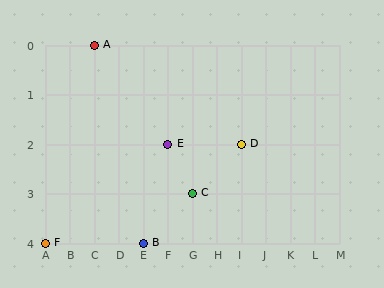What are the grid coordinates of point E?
Point E is at grid coordinates (F, 2).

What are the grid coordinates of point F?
Point F is at grid coordinates (A, 4).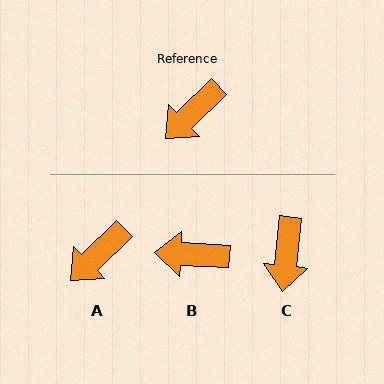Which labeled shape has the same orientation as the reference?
A.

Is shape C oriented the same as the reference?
No, it is off by about 40 degrees.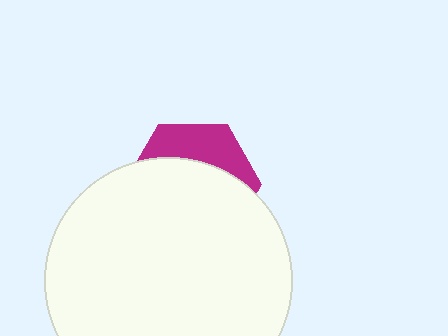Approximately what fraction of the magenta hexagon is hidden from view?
Roughly 69% of the magenta hexagon is hidden behind the white circle.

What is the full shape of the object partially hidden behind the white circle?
The partially hidden object is a magenta hexagon.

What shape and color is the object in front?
The object in front is a white circle.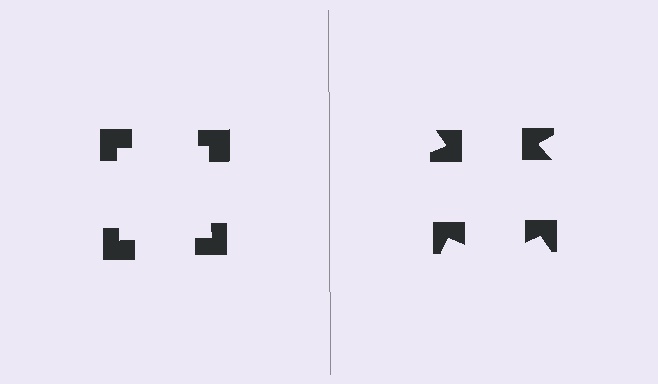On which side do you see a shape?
An illusory square appears on the left side. On the right side the wedge cuts are rotated, so no coherent shape forms.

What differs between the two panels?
The notched squares are positioned identically on both sides; only the wedge orientations differ. On the left they align to a square; on the right they are misaligned.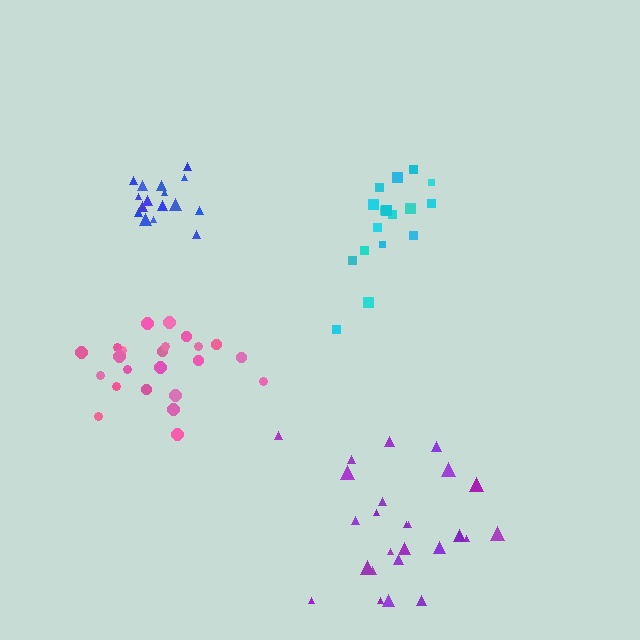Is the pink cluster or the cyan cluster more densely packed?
Cyan.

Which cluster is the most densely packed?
Blue.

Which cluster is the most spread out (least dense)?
Purple.